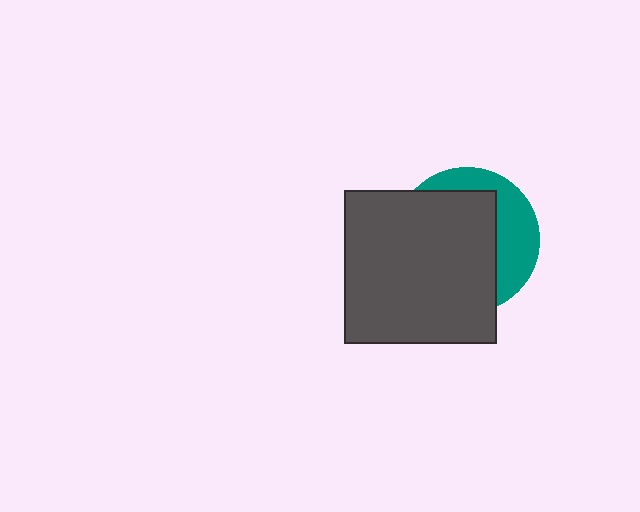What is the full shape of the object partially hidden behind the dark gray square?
The partially hidden object is a teal circle.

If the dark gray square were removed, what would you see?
You would see the complete teal circle.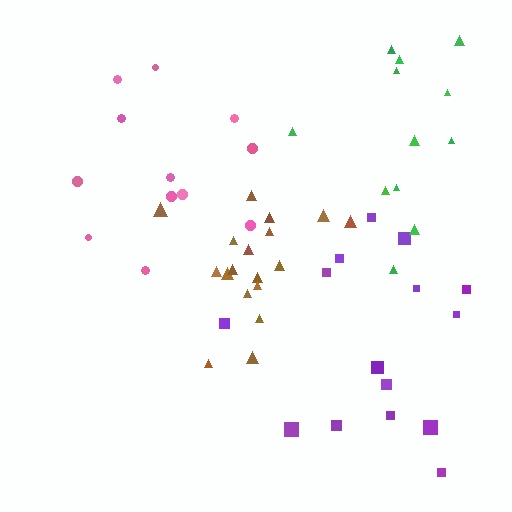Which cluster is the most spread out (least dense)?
Green.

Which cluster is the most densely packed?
Brown.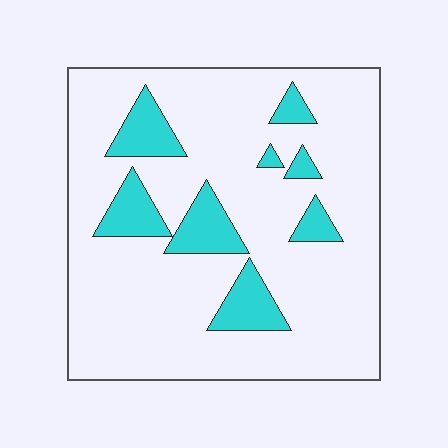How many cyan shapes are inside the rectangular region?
8.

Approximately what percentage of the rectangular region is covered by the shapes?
Approximately 15%.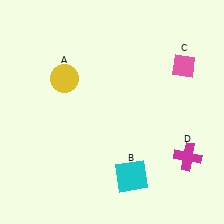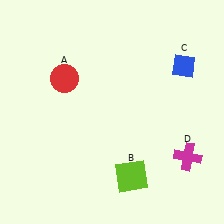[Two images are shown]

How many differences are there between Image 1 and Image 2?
There are 3 differences between the two images.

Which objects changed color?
A changed from yellow to red. B changed from cyan to lime. C changed from pink to blue.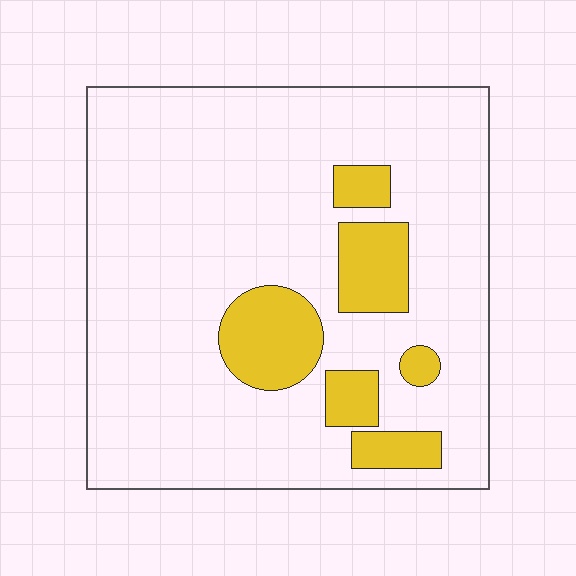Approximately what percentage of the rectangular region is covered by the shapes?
Approximately 15%.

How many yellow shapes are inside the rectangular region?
6.